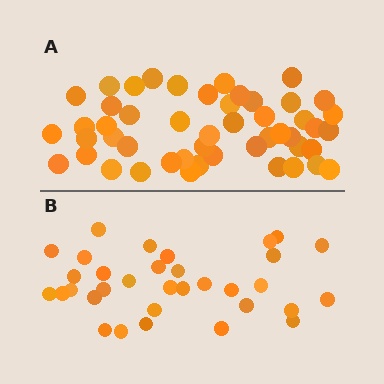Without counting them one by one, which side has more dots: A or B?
Region A (the top region) has more dots.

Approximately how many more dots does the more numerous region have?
Region A has approximately 15 more dots than region B.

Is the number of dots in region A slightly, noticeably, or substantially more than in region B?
Region A has substantially more. The ratio is roughly 1.5 to 1.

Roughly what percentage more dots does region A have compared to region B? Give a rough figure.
About 50% more.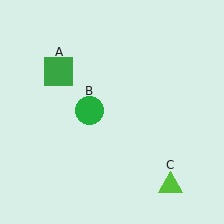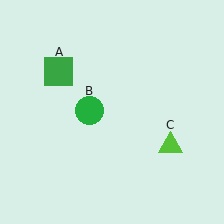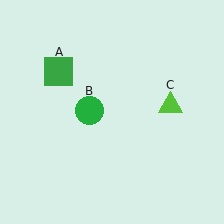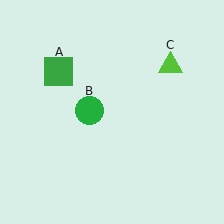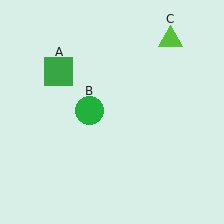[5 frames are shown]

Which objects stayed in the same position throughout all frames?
Green square (object A) and green circle (object B) remained stationary.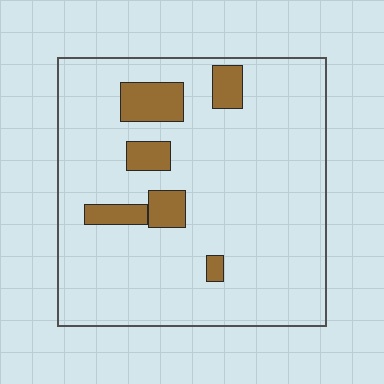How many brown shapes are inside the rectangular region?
6.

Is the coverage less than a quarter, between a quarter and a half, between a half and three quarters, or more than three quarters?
Less than a quarter.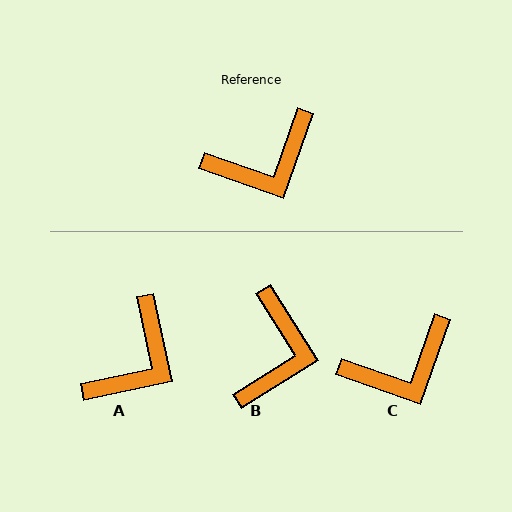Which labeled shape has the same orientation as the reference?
C.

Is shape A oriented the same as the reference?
No, it is off by about 31 degrees.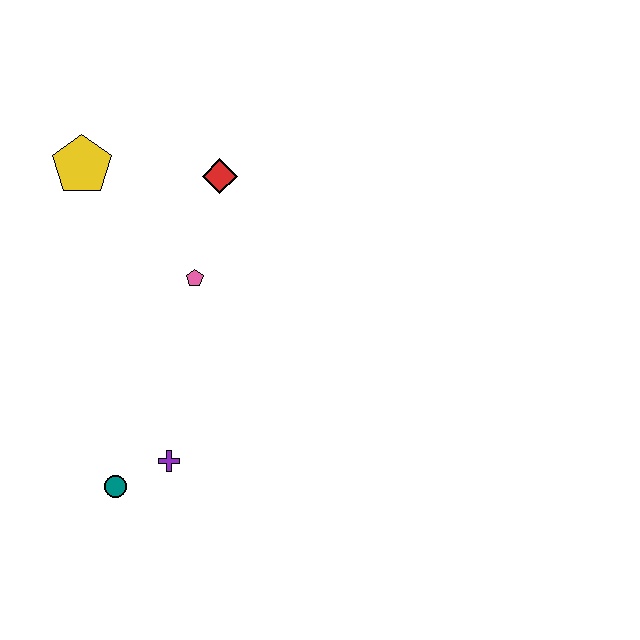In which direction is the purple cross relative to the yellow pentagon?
The purple cross is below the yellow pentagon.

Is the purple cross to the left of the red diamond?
Yes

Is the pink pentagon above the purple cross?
Yes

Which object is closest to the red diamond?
The pink pentagon is closest to the red diamond.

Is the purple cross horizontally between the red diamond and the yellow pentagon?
Yes